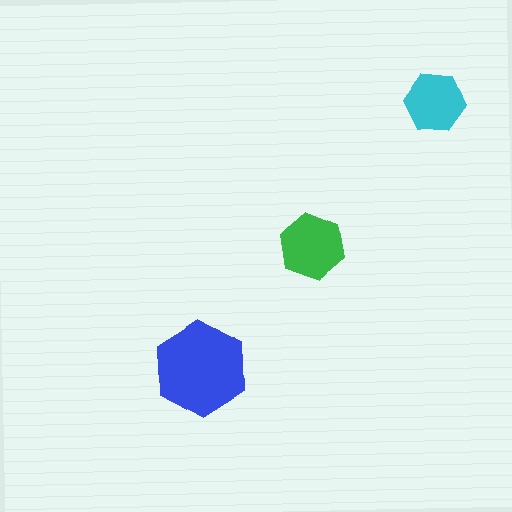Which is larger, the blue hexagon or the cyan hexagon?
The blue one.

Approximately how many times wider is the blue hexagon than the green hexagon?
About 1.5 times wider.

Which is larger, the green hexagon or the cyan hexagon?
The green one.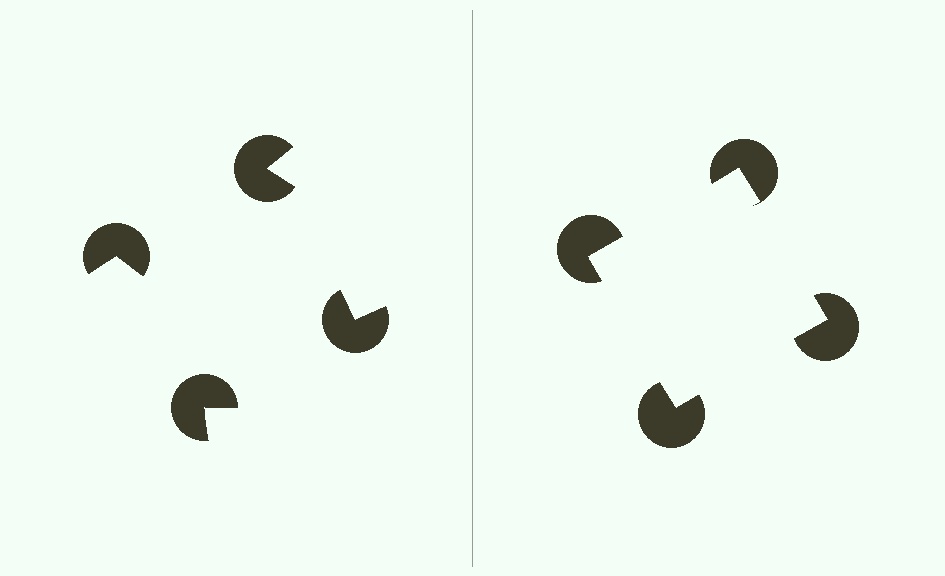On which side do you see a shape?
An illusory square appears on the right side. On the left side the wedge cuts are rotated, so no coherent shape forms.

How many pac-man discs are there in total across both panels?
8 — 4 on each side.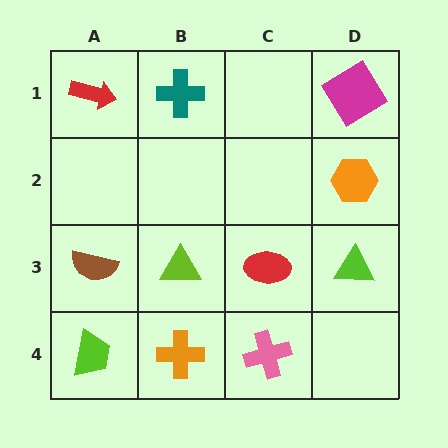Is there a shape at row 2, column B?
No, that cell is empty.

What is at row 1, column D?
A magenta diamond.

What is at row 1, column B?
A teal cross.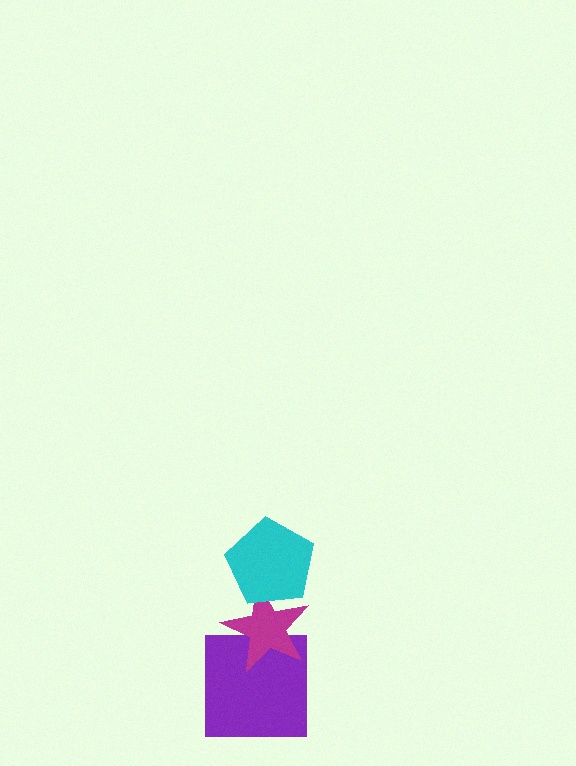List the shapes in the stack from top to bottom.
From top to bottom: the cyan pentagon, the magenta star, the purple square.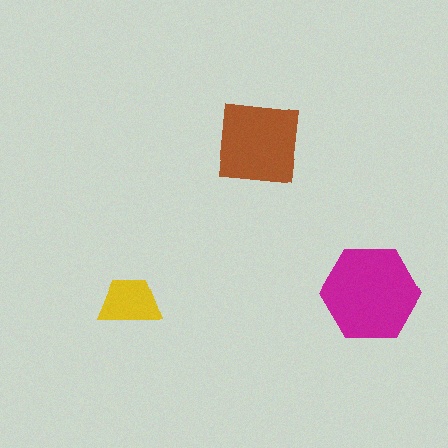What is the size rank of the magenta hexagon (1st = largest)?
1st.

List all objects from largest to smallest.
The magenta hexagon, the brown square, the yellow trapezoid.